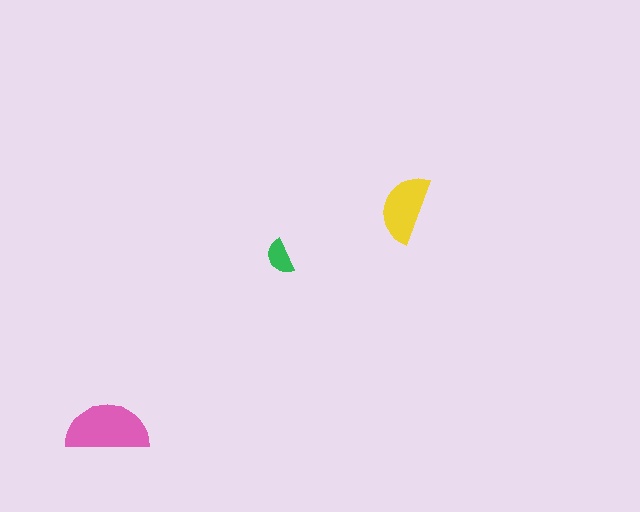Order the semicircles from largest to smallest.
the pink one, the yellow one, the green one.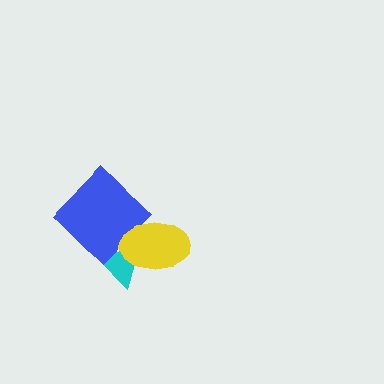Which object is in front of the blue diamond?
The yellow ellipse is in front of the blue diamond.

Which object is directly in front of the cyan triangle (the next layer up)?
The blue diamond is directly in front of the cyan triangle.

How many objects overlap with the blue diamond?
2 objects overlap with the blue diamond.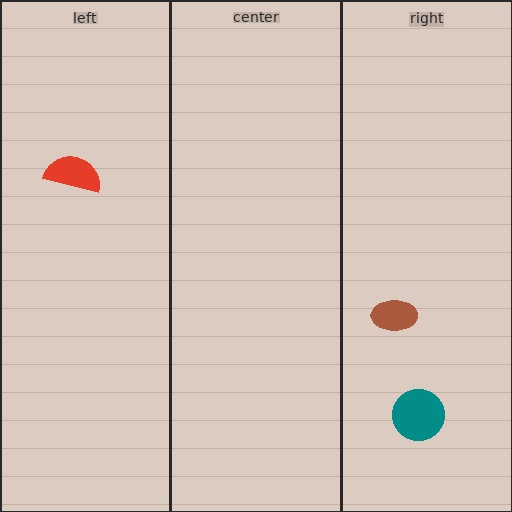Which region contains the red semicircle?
The left region.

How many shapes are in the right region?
2.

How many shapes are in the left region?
1.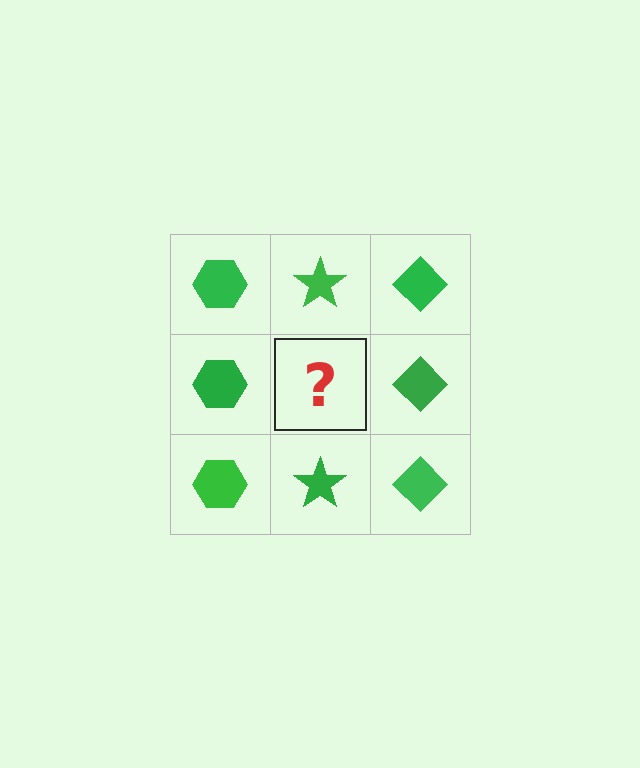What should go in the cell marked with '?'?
The missing cell should contain a green star.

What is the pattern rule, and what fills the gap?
The rule is that each column has a consistent shape. The gap should be filled with a green star.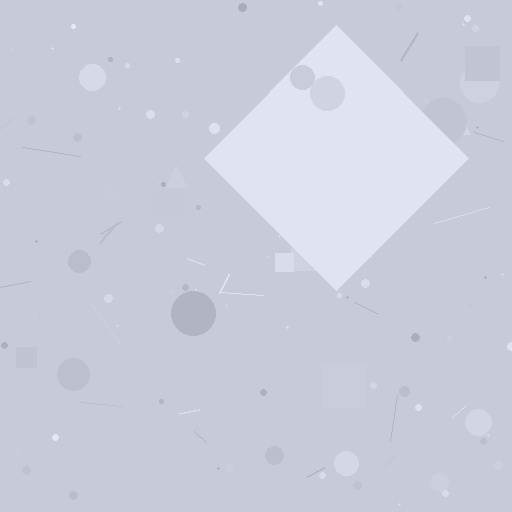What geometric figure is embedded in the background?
A diamond is embedded in the background.